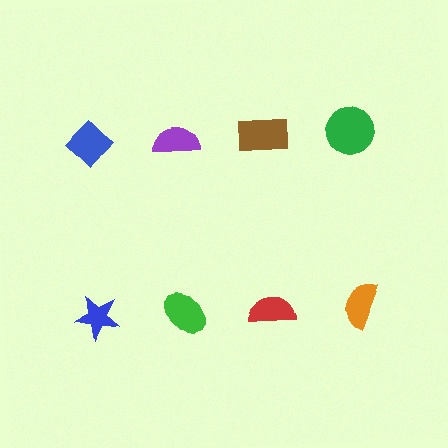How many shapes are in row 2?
4 shapes.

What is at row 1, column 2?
A purple semicircle.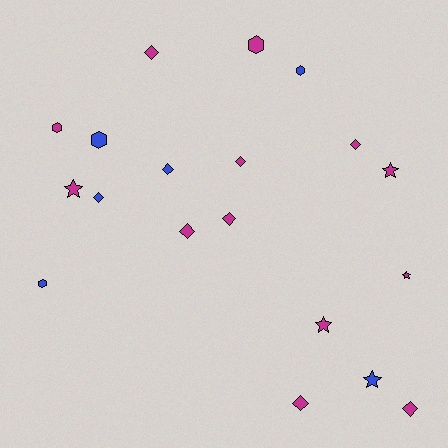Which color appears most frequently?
Magenta, with 13 objects.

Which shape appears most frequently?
Diamond, with 9 objects.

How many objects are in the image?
There are 19 objects.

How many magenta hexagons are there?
There are 2 magenta hexagons.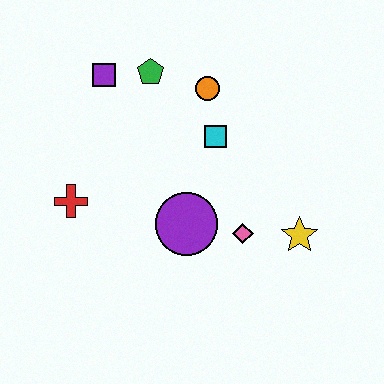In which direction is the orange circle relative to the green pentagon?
The orange circle is to the right of the green pentagon.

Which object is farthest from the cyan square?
The red cross is farthest from the cyan square.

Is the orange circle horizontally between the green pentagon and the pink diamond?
Yes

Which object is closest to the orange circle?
The cyan square is closest to the orange circle.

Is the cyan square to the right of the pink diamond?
No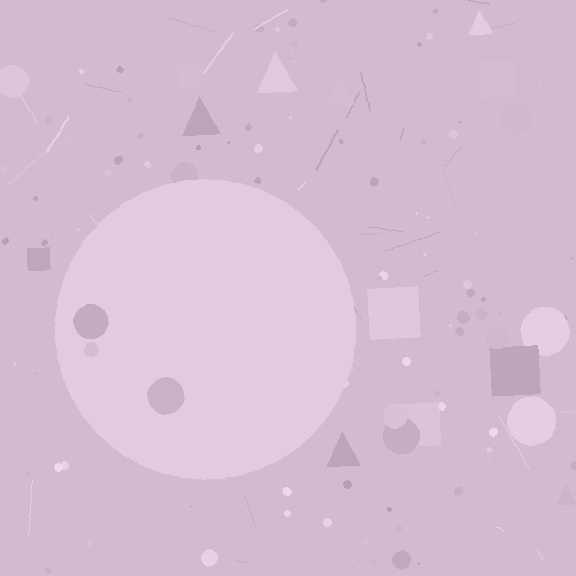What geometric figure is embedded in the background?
A circle is embedded in the background.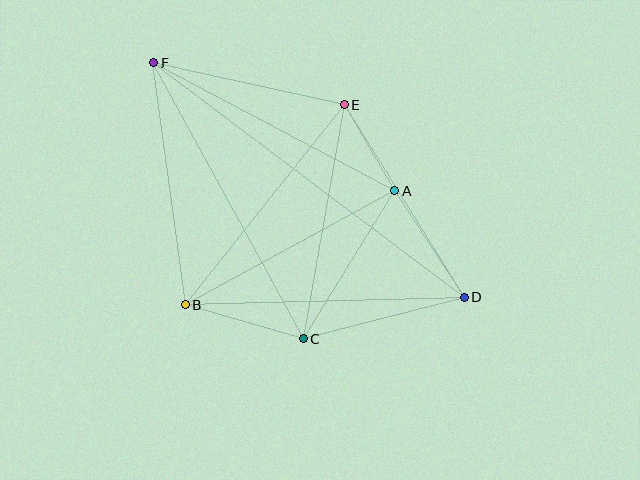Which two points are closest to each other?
Points A and E are closest to each other.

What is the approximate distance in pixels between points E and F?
The distance between E and F is approximately 196 pixels.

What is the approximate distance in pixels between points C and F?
The distance between C and F is approximately 314 pixels.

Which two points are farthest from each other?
Points D and F are farthest from each other.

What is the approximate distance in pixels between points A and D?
The distance between A and D is approximately 127 pixels.